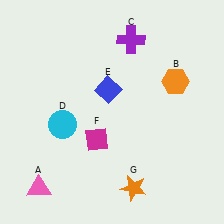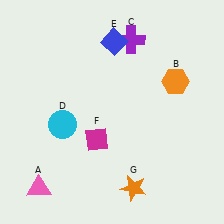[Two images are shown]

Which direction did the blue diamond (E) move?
The blue diamond (E) moved up.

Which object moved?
The blue diamond (E) moved up.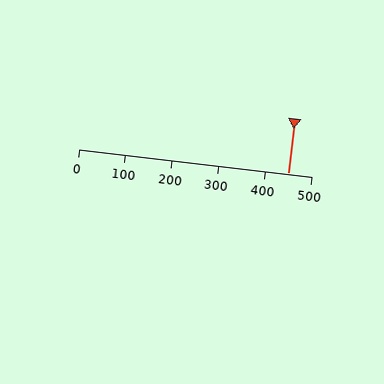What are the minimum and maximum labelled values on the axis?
The axis runs from 0 to 500.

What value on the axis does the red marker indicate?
The marker indicates approximately 450.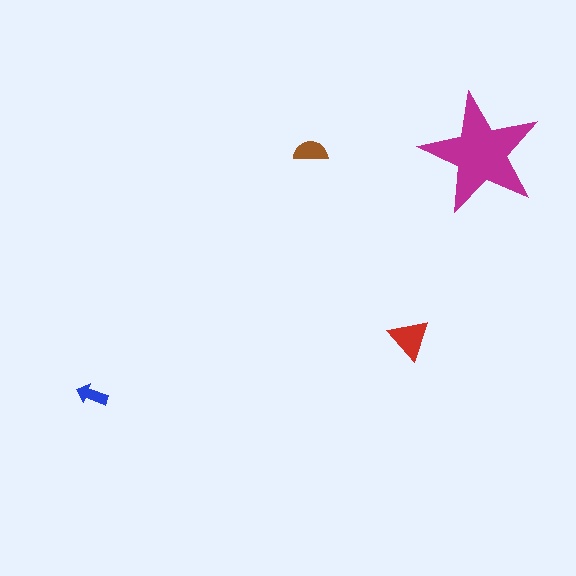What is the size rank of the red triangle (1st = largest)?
2nd.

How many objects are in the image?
There are 4 objects in the image.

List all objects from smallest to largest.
The blue arrow, the brown semicircle, the red triangle, the magenta star.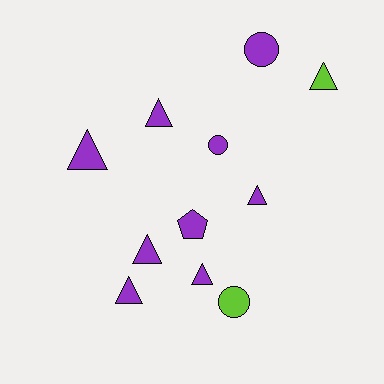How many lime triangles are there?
There is 1 lime triangle.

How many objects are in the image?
There are 11 objects.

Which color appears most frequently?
Purple, with 9 objects.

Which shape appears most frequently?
Triangle, with 7 objects.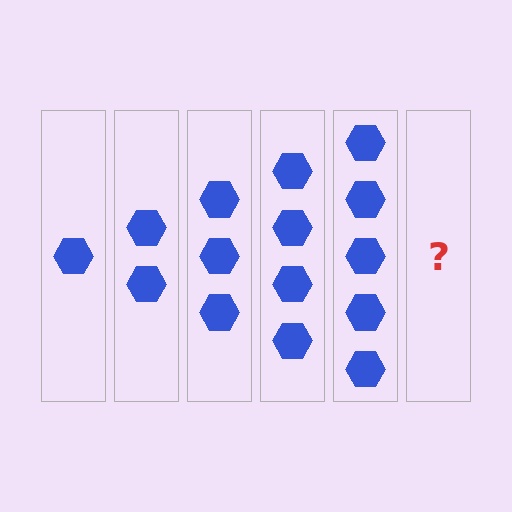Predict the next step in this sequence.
The next step is 6 hexagons.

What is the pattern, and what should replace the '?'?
The pattern is that each step adds one more hexagon. The '?' should be 6 hexagons.